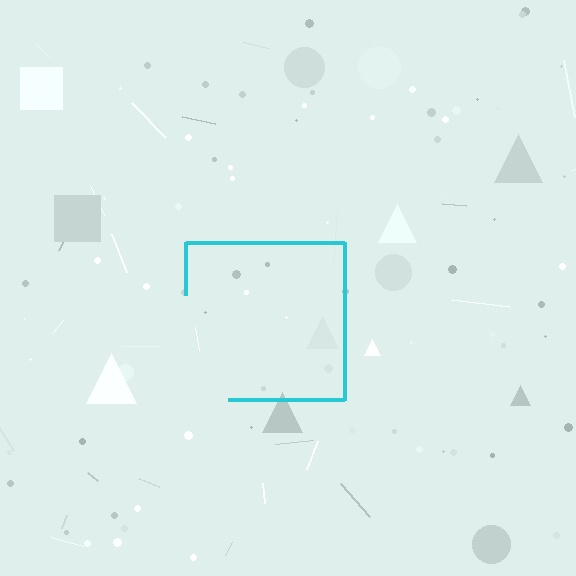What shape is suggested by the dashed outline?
The dashed outline suggests a square.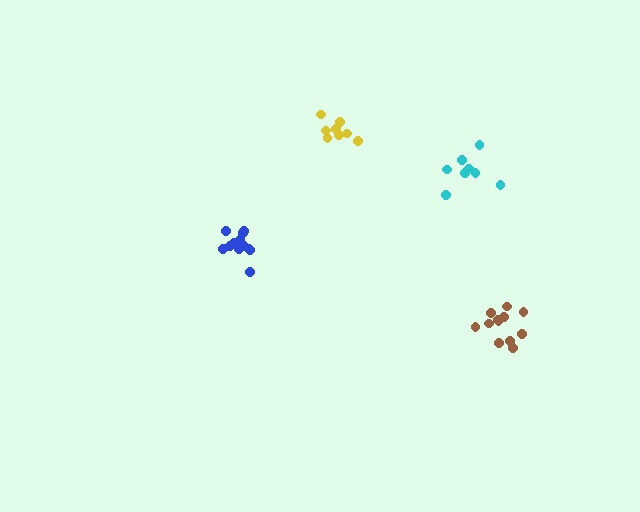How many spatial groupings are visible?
There are 4 spatial groupings.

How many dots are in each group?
Group 1: 8 dots, Group 2: 12 dots, Group 3: 12 dots, Group 4: 8 dots (40 total).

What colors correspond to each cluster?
The clusters are colored: cyan, blue, brown, yellow.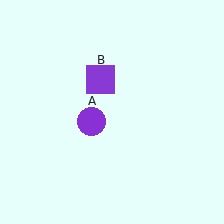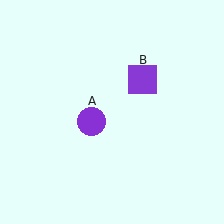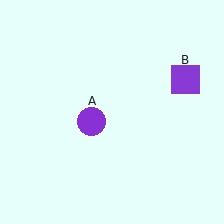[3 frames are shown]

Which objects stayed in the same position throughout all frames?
Purple circle (object A) remained stationary.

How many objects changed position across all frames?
1 object changed position: purple square (object B).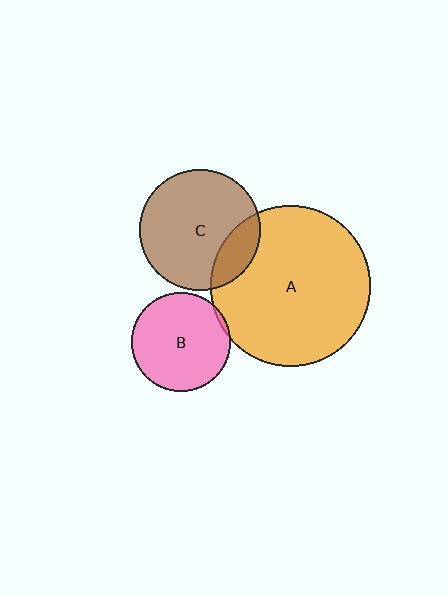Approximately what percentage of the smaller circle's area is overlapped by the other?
Approximately 5%.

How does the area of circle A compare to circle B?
Approximately 2.6 times.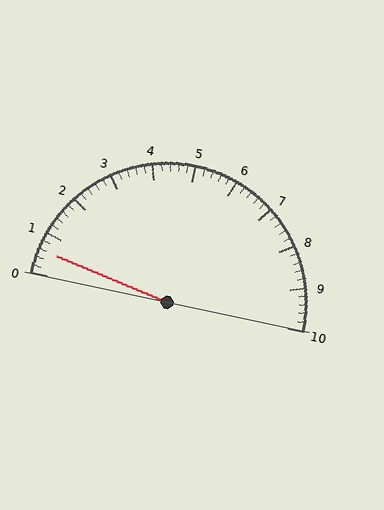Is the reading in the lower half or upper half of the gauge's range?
The reading is in the lower half of the range (0 to 10).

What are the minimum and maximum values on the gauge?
The gauge ranges from 0 to 10.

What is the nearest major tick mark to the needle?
The nearest major tick mark is 1.